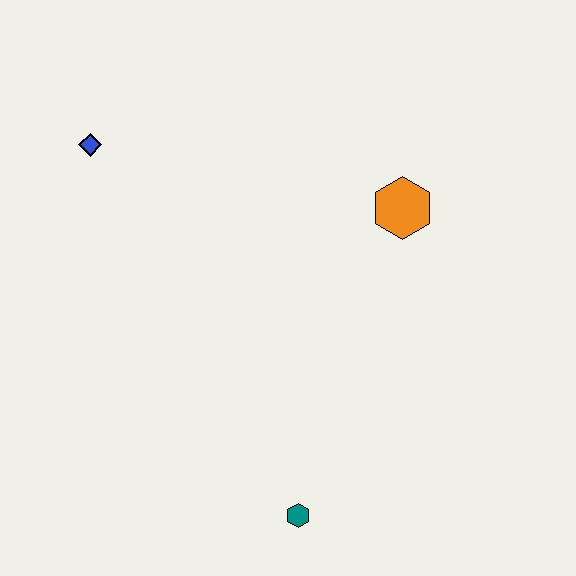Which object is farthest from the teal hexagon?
The blue diamond is farthest from the teal hexagon.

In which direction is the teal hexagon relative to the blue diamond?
The teal hexagon is below the blue diamond.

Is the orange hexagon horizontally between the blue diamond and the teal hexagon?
No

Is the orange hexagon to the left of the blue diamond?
No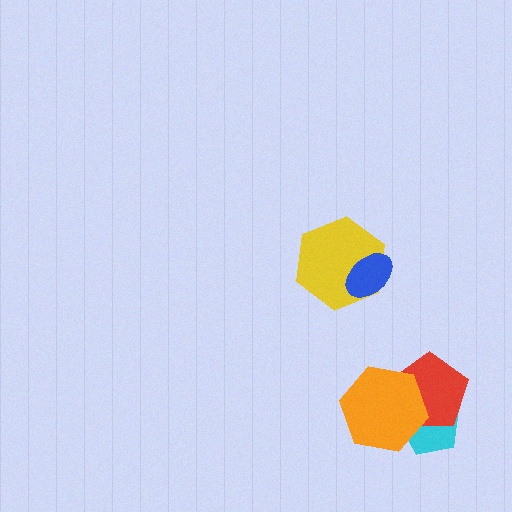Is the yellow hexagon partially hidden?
Yes, it is partially covered by another shape.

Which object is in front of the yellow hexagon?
The blue ellipse is in front of the yellow hexagon.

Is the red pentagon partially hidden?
Yes, it is partially covered by another shape.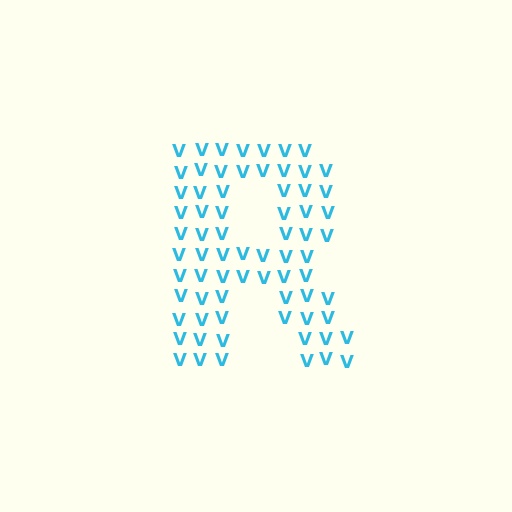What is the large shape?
The large shape is the letter R.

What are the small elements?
The small elements are letter V's.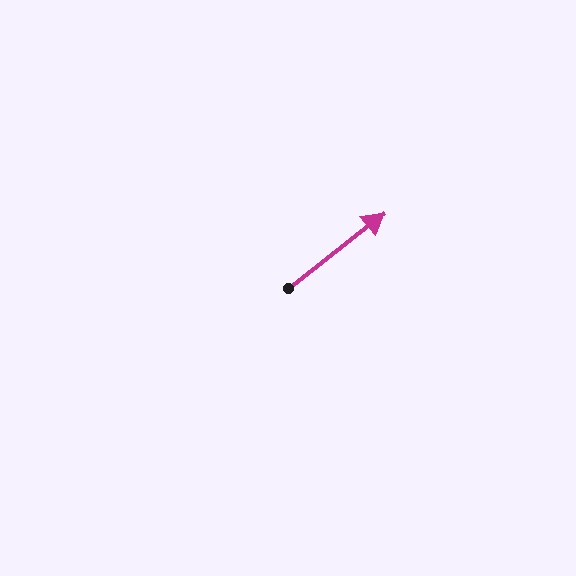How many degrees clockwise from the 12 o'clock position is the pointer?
Approximately 52 degrees.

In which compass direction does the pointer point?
Northeast.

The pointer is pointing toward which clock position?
Roughly 2 o'clock.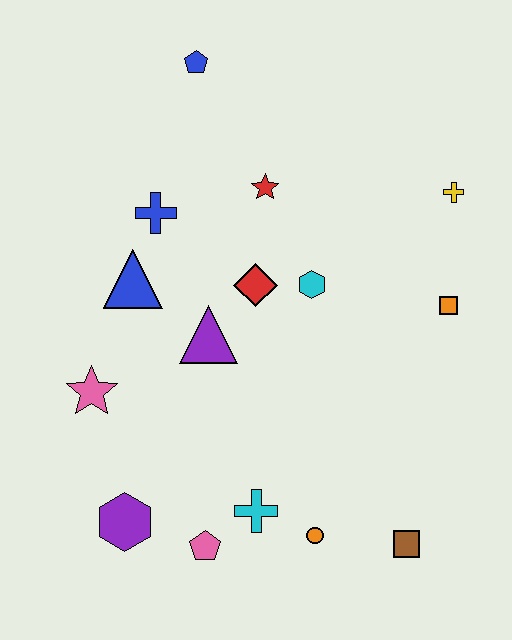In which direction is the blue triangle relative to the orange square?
The blue triangle is to the left of the orange square.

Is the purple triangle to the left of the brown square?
Yes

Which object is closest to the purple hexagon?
The pink pentagon is closest to the purple hexagon.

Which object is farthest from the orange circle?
The blue pentagon is farthest from the orange circle.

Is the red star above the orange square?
Yes